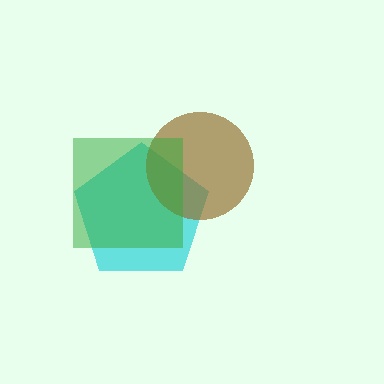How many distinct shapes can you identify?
There are 3 distinct shapes: a cyan pentagon, a brown circle, a green square.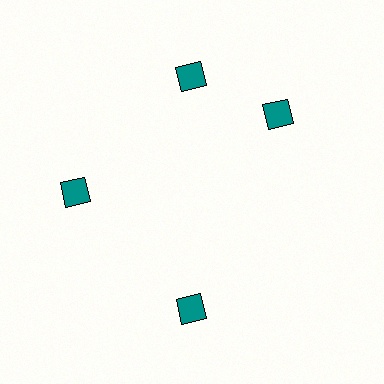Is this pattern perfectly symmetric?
No. The 4 teal diamonds are arranged in a ring, but one element near the 3 o'clock position is rotated out of alignment along the ring, breaking the 4-fold rotational symmetry.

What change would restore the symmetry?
The symmetry would be restored by rotating it back into even spacing with its neighbors so that all 4 diamonds sit at equal angles and equal distance from the center.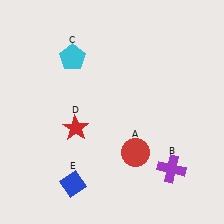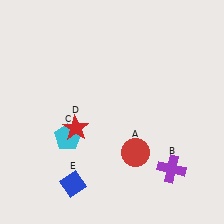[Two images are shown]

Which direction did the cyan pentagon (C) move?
The cyan pentagon (C) moved down.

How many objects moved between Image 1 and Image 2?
1 object moved between the two images.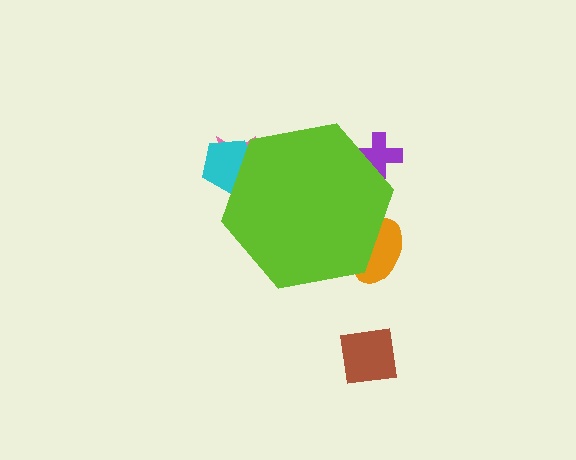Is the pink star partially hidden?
Yes, the pink star is partially hidden behind the lime hexagon.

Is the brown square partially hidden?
No, the brown square is fully visible.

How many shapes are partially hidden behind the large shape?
4 shapes are partially hidden.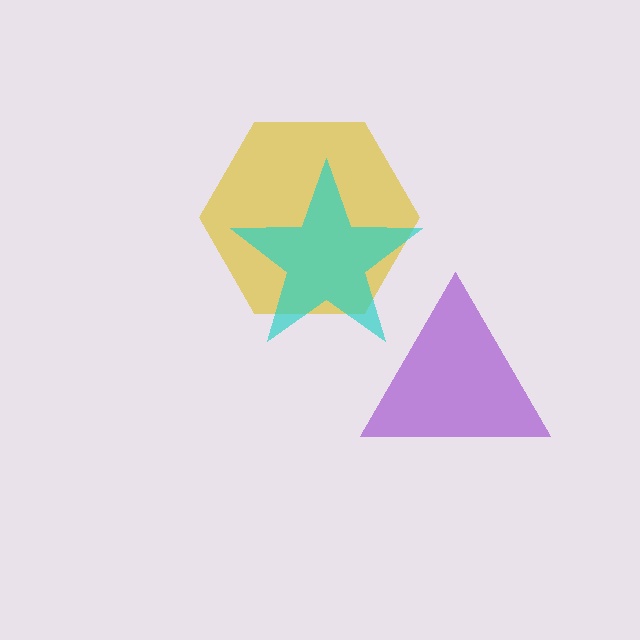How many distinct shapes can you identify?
There are 3 distinct shapes: a yellow hexagon, a purple triangle, a cyan star.